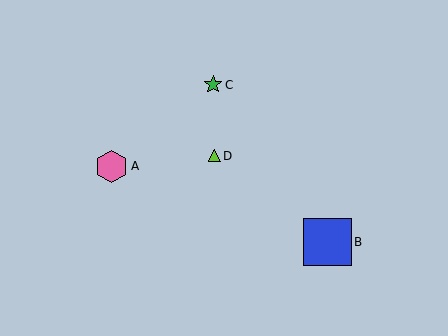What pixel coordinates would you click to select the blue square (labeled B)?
Click at (327, 242) to select the blue square B.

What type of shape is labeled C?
Shape C is a green star.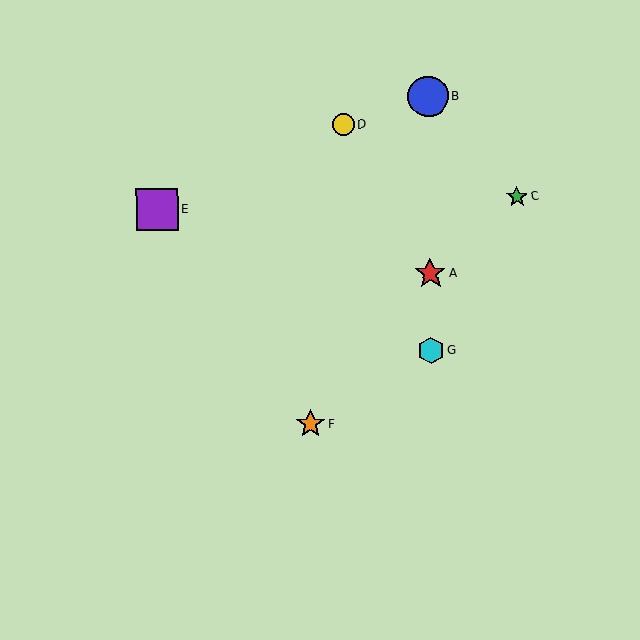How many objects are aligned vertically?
3 objects (A, B, G) are aligned vertically.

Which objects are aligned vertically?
Objects A, B, G are aligned vertically.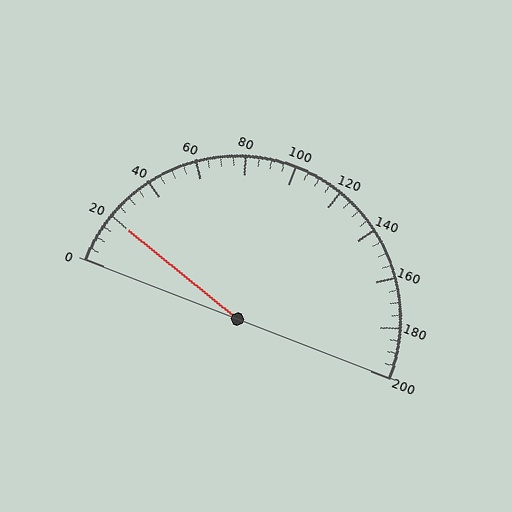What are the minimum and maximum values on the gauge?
The gauge ranges from 0 to 200.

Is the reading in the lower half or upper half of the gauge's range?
The reading is in the lower half of the range (0 to 200).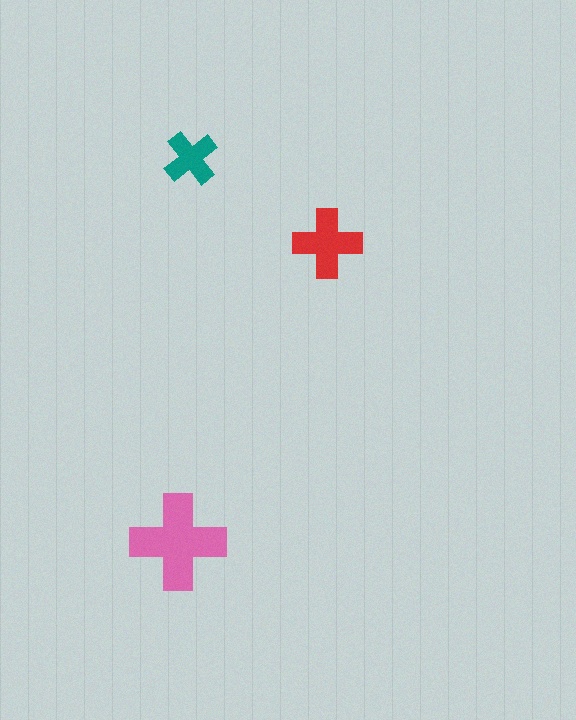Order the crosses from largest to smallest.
the pink one, the red one, the teal one.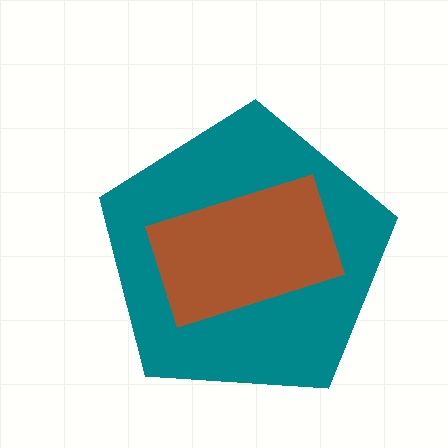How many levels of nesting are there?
2.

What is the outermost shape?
The teal pentagon.